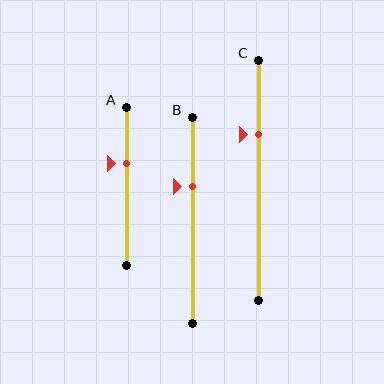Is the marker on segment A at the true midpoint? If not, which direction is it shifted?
No, the marker on segment A is shifted upward by about 14% of the segment length.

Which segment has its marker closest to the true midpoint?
Segment A has its marker closest to the true midpoint.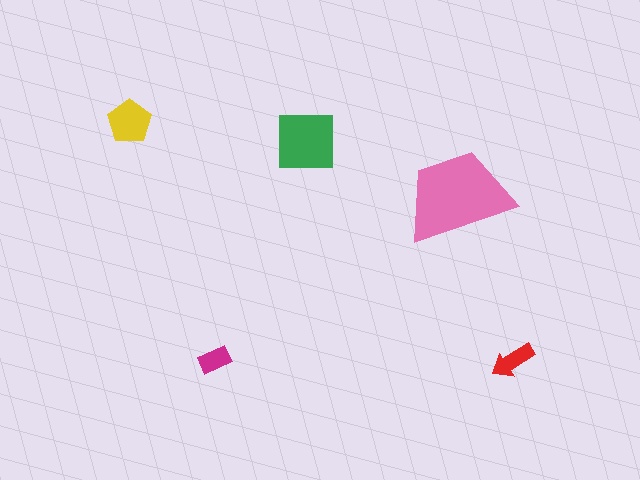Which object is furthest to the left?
The yellow pentagon is leftmost.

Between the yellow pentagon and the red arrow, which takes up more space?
The yellow pentagon.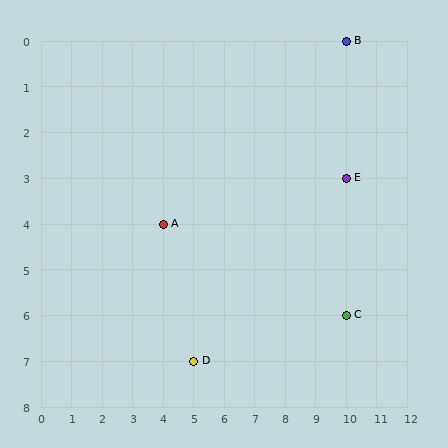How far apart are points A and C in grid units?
Points A and C are 6 columns and 2 rows apart (about 6.3 grid units diagonally).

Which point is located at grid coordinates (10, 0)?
Point B is at (10, 0).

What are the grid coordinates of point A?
Point A is at grid coordinates (4, 4).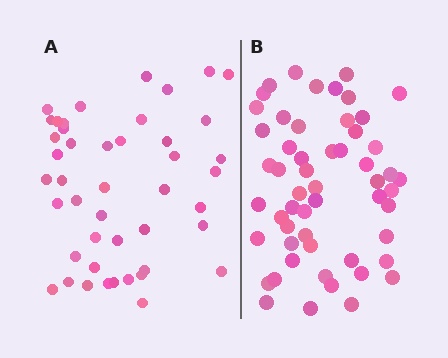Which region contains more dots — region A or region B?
Region B (the right region) has more dots.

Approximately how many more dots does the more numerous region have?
Region B has roughly 10 or so more dots than region A.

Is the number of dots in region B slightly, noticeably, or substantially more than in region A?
Region B has only slightly more — the two regions are fairly close. The ratio is roughly 1.2 to 1.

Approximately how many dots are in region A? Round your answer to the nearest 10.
About 40 dots. (The exact count is 45, which rounds to 40.)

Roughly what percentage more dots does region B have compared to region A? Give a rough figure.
About 20% more.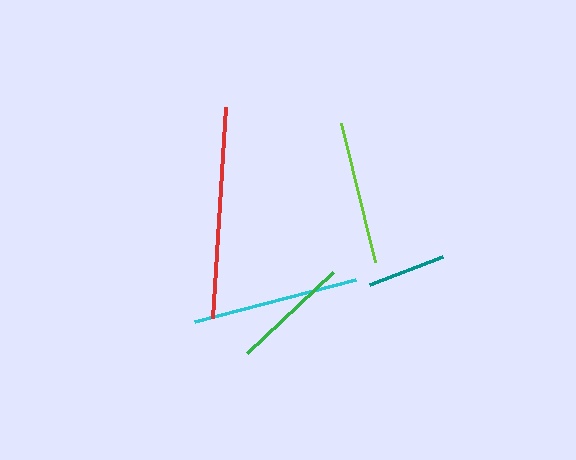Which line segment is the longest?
The red line is the longest at approximately 211 pixels.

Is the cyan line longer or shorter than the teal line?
The cyan line is longer than the teal line.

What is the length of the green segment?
The green segment is approximately 118 pixels long.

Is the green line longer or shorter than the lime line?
The lime line is longer than the green line.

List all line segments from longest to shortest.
From longest to shortest: red, cyan, lime, green, teal.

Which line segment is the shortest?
The teal line is the shortest at approximately 78 pixels.